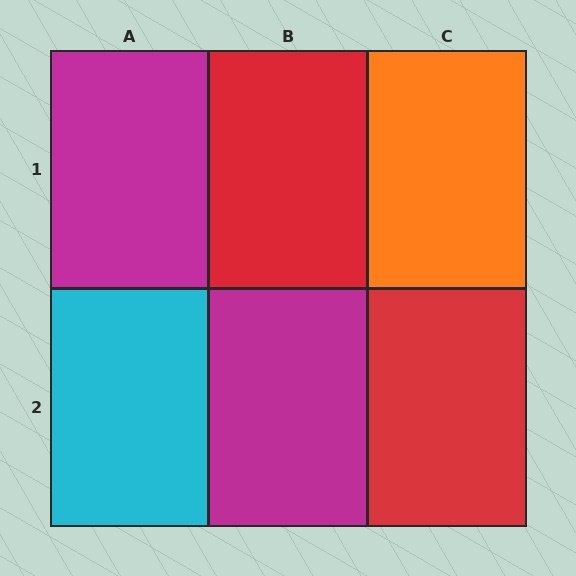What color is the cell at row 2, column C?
Red.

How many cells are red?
2 cells are red.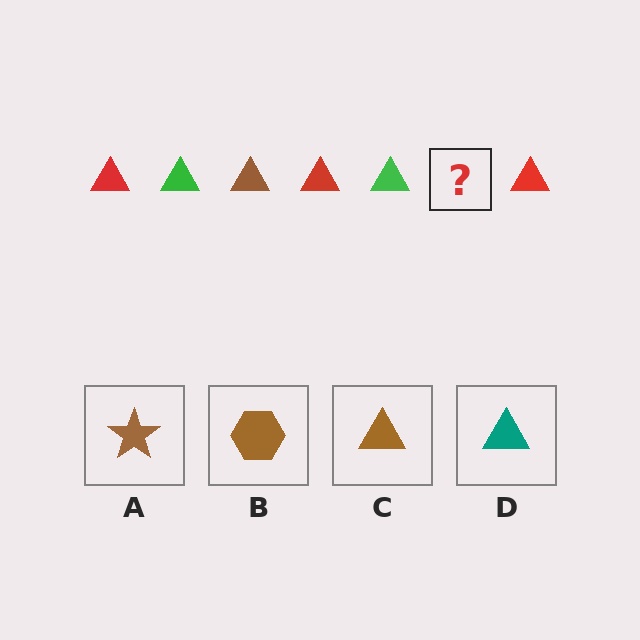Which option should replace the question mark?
Option C.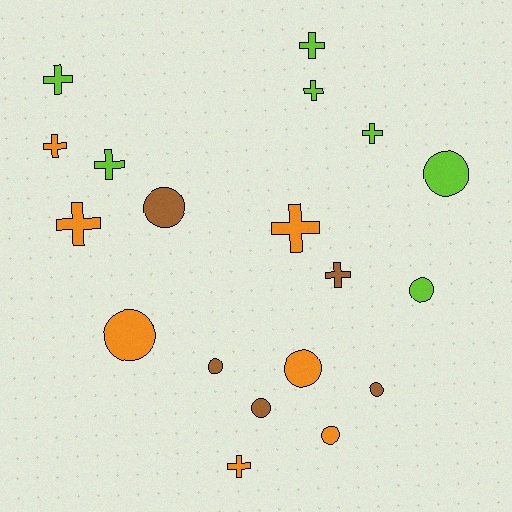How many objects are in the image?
There are 19 objects.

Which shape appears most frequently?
Cross, with 10 objects.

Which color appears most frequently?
Orange, with 7 objects.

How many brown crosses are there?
There is 1 brown cross.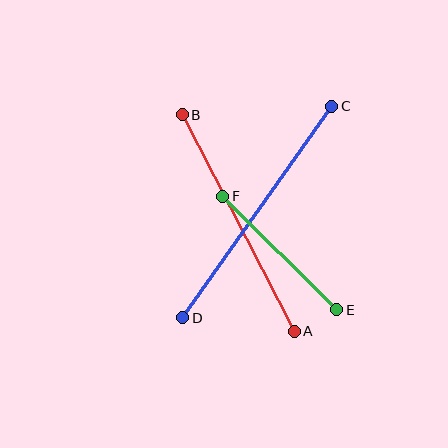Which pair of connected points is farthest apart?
Points C and D are farthest apart.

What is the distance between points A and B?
The distance is approximately 244 pixels.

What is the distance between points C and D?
The distance is approximately 259 pixels.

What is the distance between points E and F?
The distance is approximately 161 pixels.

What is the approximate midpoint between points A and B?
The midpoint is at approximately (238, 223) pixels.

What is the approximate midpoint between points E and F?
The midpoint is at approximately (280, 253) pixels.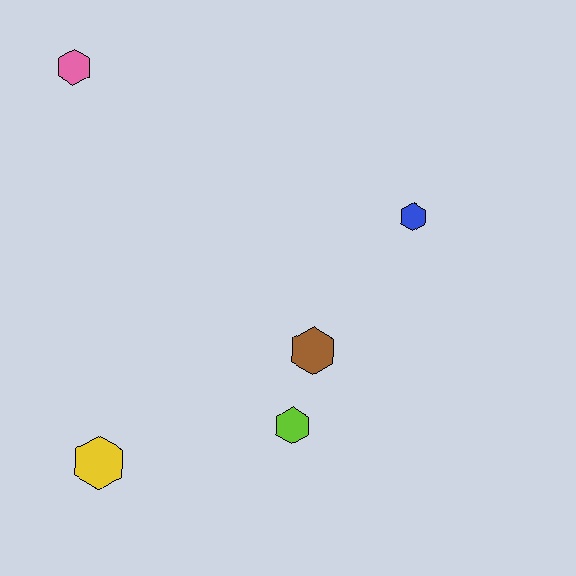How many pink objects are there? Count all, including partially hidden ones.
There is 1 pink object.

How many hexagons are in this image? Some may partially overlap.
There are 5 hexagons.